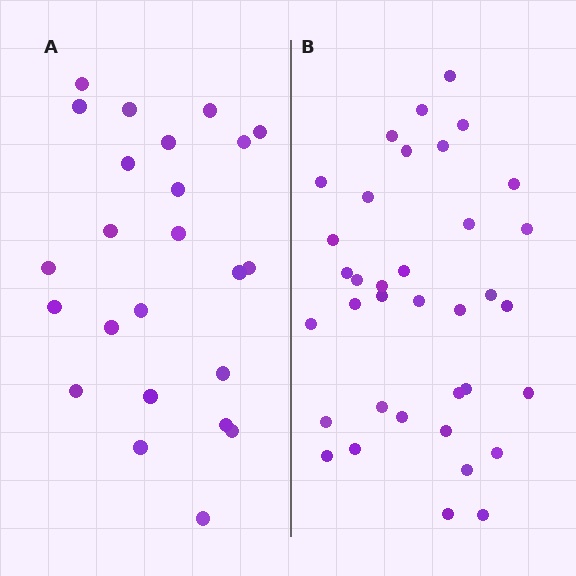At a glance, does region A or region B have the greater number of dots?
Region B (the right region) has more dots.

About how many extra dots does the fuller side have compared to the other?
Region B has roughly 12 or so more dots than region A.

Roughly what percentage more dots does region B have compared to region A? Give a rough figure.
About 50% more.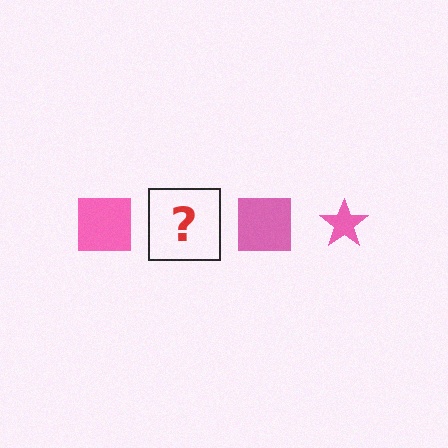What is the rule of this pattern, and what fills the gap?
The rule is that the pattern cycles through square, star shapes in pink. The gap should be filled with a pink star.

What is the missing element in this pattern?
The missing element is a pink star.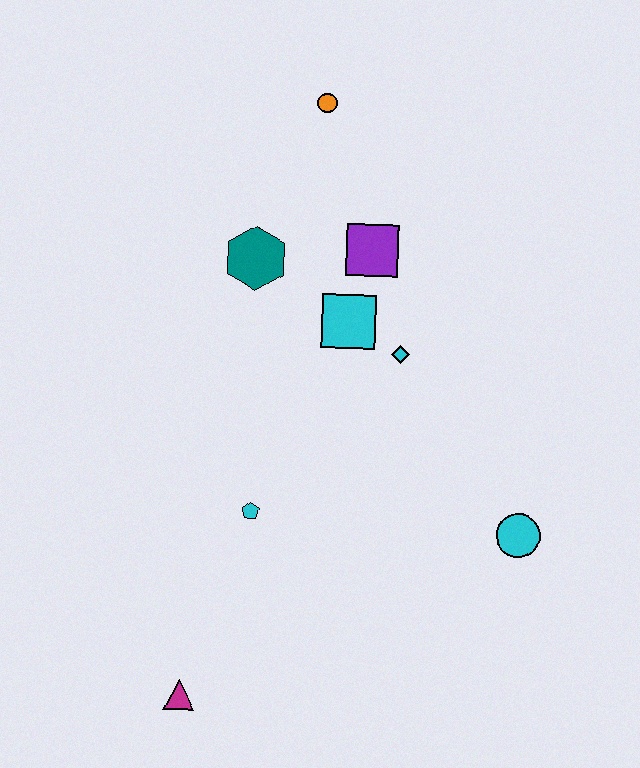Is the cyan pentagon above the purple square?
No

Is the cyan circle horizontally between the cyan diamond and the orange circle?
No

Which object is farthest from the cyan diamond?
The magenta triangle is farthest from the cyan diamond.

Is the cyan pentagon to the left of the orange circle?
Yes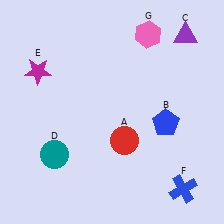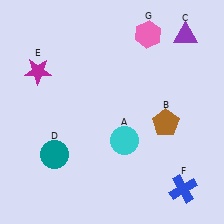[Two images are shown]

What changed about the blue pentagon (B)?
In Image 1, B is blue. In Image 2, it changed to brown.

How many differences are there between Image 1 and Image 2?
There are 2 differences between the two images.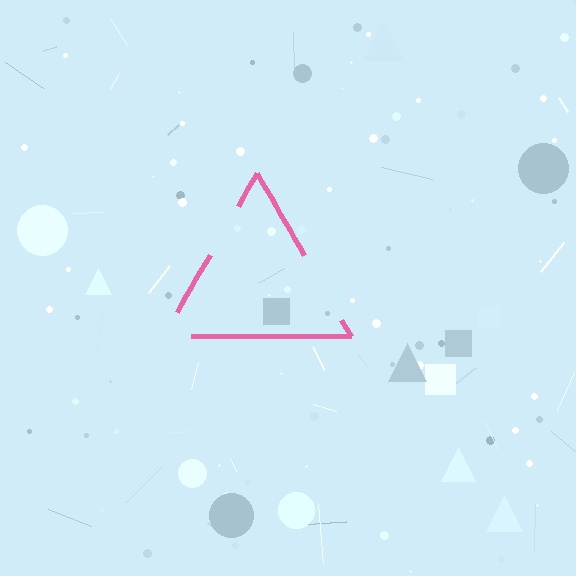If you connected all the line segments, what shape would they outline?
They would outline a triangle.